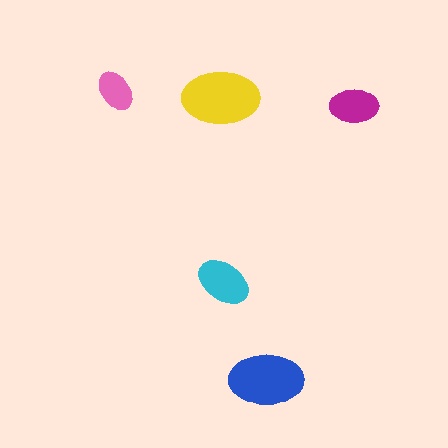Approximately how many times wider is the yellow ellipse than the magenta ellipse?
About 1.5 times wider.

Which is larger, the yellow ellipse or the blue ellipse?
The yellow one.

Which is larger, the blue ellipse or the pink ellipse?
The blue one.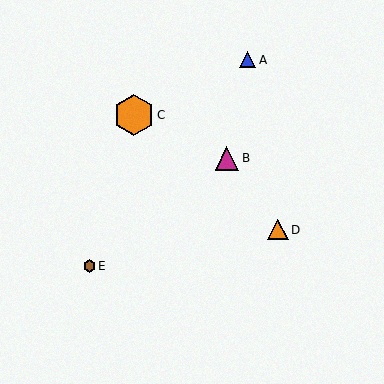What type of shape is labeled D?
Shape D is an orange triangle.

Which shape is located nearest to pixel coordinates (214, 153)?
The magenta triangle (labeled B) at (227, 158) is nearest to that location.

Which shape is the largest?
The orange hexagon (labeled C) is the largest.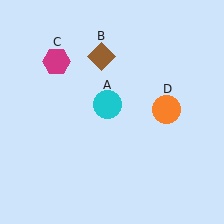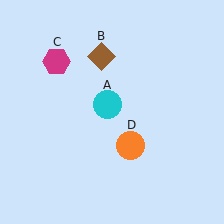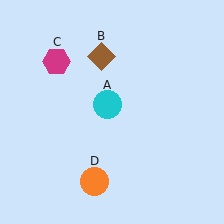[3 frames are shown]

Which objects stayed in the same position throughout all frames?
Cyan circle (object A) and brown diamond (object B) and magenta hexagon (object C) remained stationary.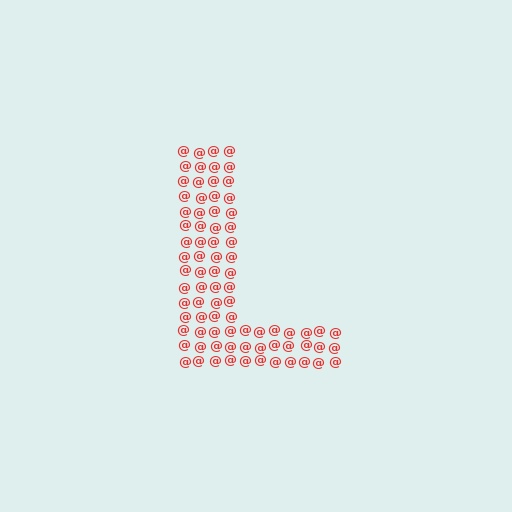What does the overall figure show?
The overall figure shows the letter L.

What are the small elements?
The small elements are at signs.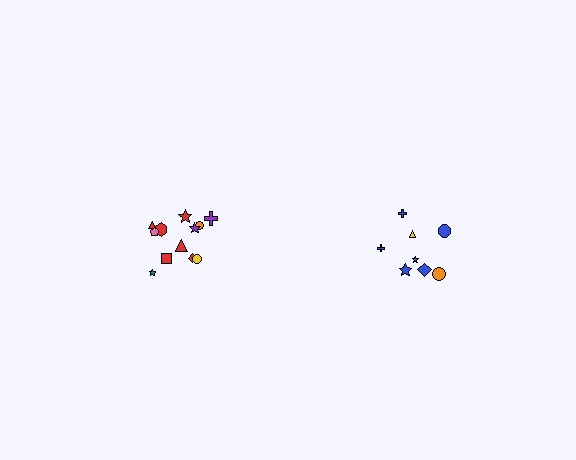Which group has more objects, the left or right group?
The left group.